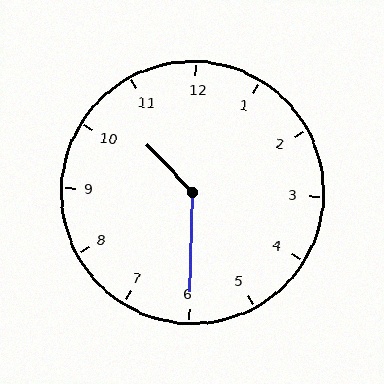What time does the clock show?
10:30.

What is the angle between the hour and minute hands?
Approximately 135 degrees.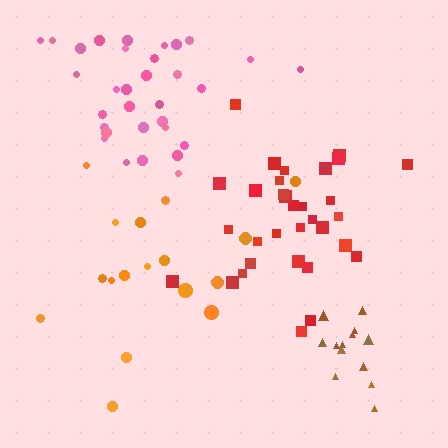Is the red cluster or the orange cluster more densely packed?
Red.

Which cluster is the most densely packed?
Brown.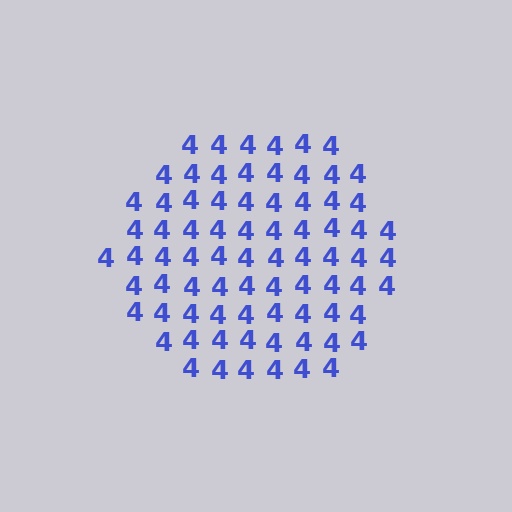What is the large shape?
The large shape is a hexagon.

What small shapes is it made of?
It is made of small digit 4's.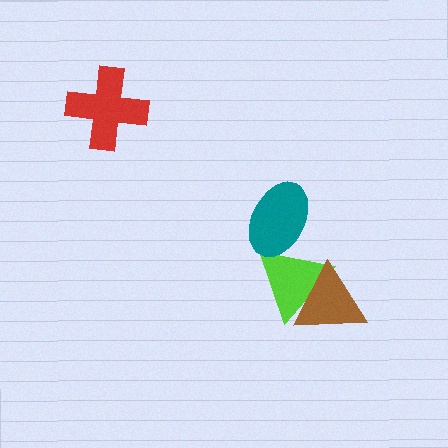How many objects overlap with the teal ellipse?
1 object overlaps with the teal ellipse.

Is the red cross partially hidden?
No, no other shape covers it.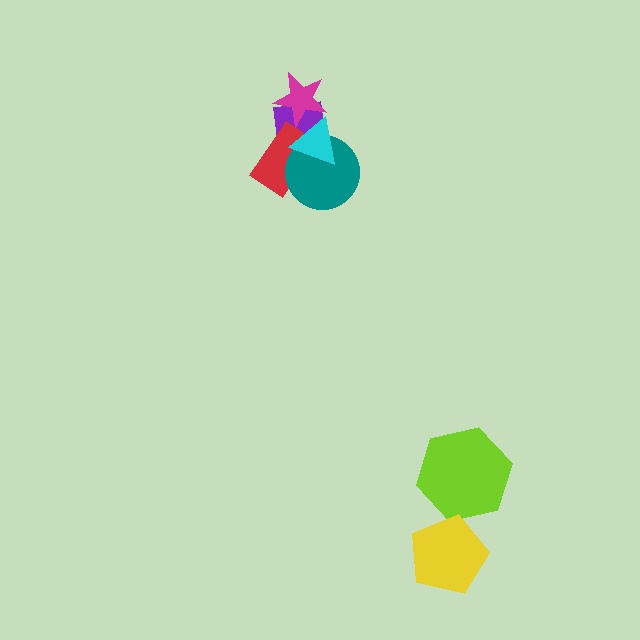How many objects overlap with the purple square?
4 objects overlap with the purple square.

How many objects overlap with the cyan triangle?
4 objects overlap with the cyan triangle.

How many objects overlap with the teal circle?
3 objects overlap with the teal circle.